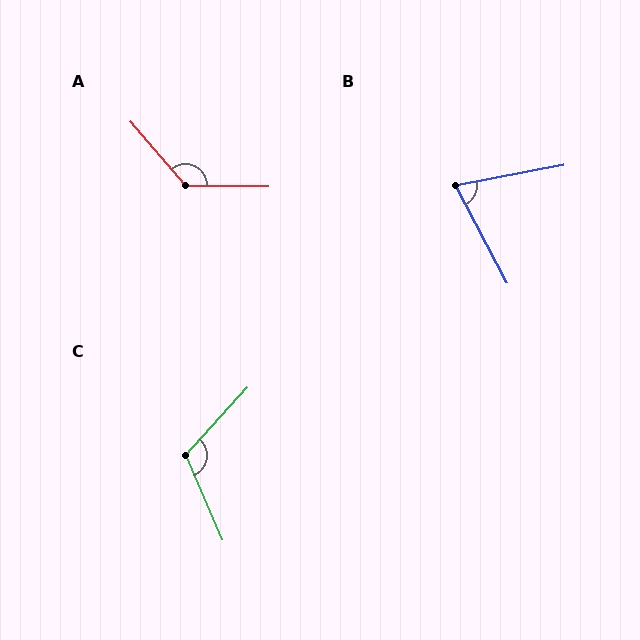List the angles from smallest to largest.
B (73°), C (114°), A (131°).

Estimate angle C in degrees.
Approximately 114 degrees.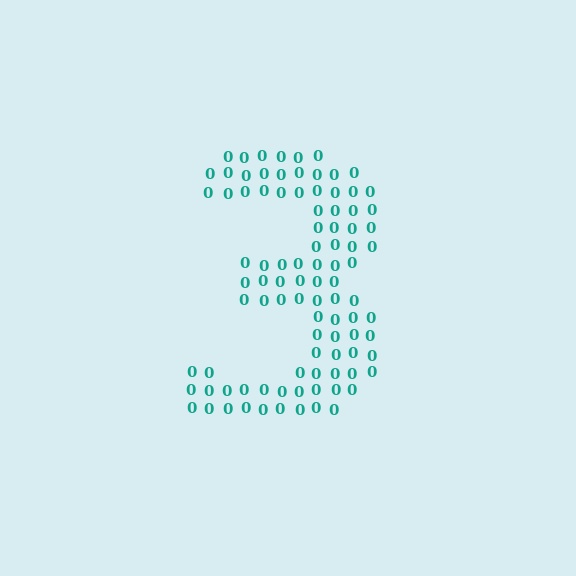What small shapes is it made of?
It is made of small digit 0's.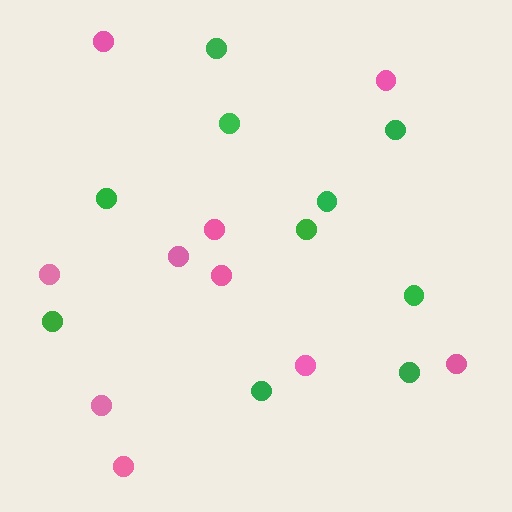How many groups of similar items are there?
There are 2 groups: one group of pink circles (10) and one group of green circles (10).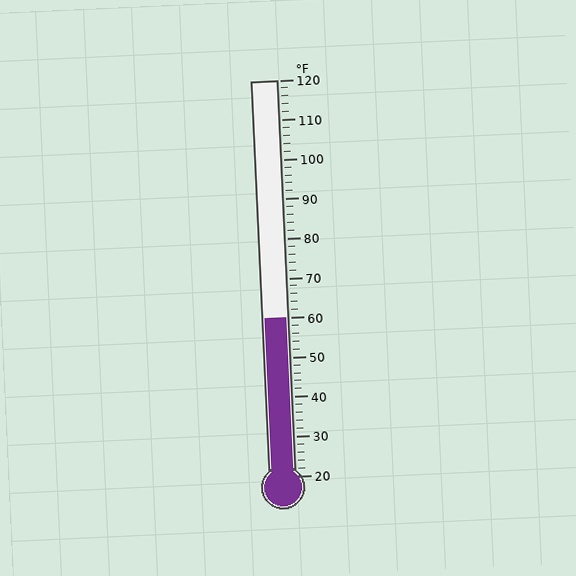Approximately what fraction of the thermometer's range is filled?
The thermometer is filled to approximately 40% of its range.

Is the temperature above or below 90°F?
The temperature is below 90°F.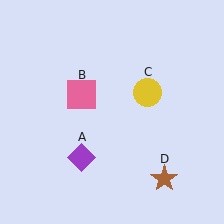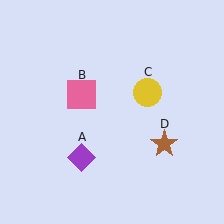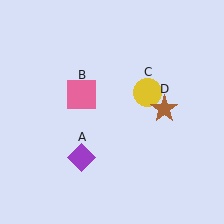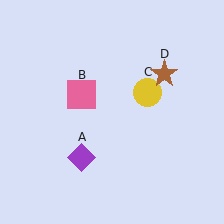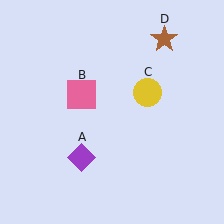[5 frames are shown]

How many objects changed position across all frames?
1 object changed position: brown star (object D).